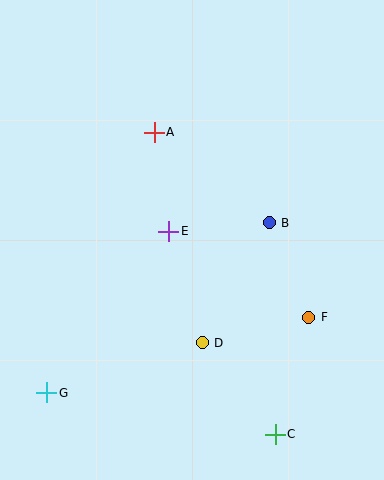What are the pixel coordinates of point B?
Point B is at (269, 223).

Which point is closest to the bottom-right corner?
Point C is closest to the bottom-right corner.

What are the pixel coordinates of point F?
Point F is at (309, 317).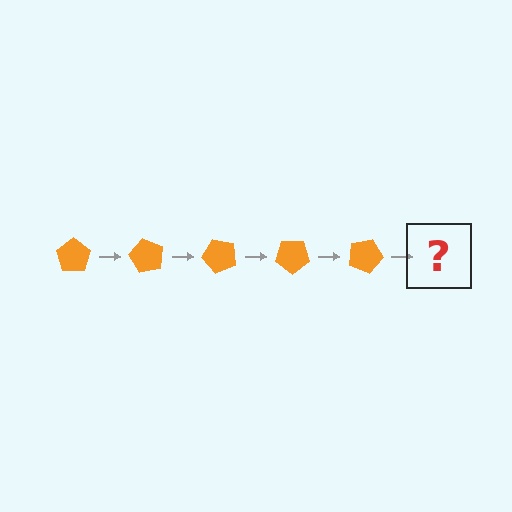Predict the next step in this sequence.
The next step is an orange pentagon rotated 300 degrees.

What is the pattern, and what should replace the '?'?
The pattern is that the pentagon rotates 60 degrees each step. The '?' should be an orange pentagon rotated 300 degrees.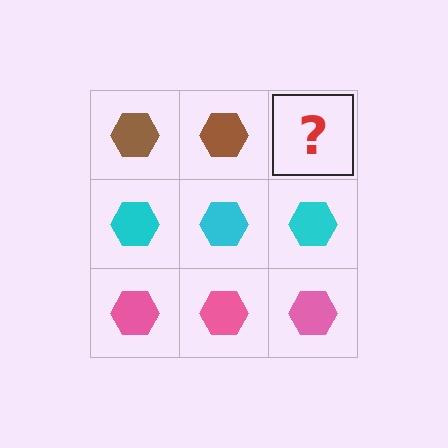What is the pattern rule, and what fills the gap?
The rule is that each row has a consistent color. The gap should be filled with a brown hexagon.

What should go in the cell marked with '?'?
The missing cell should contain a brown hexagon.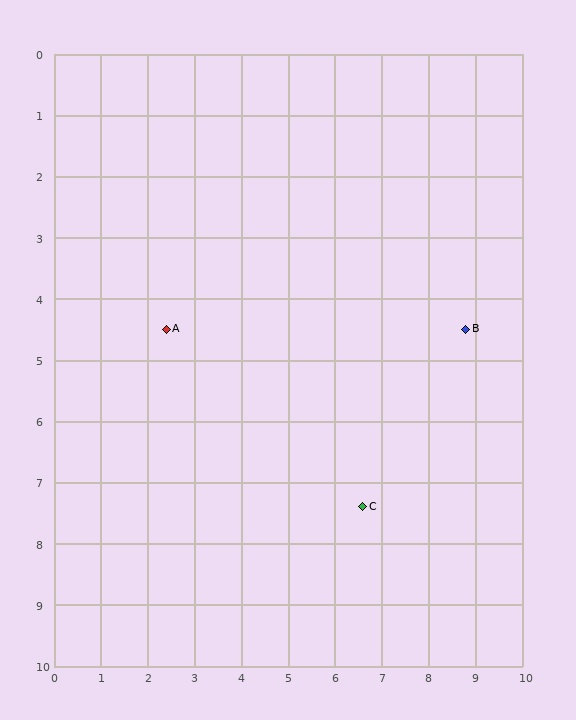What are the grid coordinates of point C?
Point C is at approximately (6.6, 7.4).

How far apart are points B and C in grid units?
Points B and C are about 3.6 grid units apart.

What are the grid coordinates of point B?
Point B is at approximately (8.8, 4.5).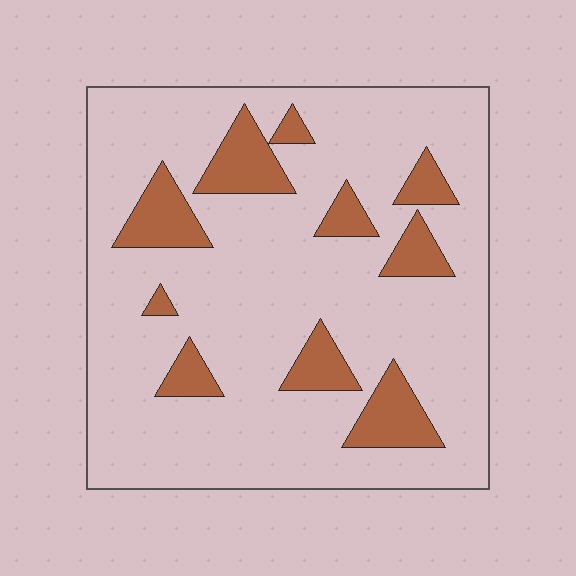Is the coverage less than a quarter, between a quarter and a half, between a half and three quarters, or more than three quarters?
Less than a quarter.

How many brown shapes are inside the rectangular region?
10.